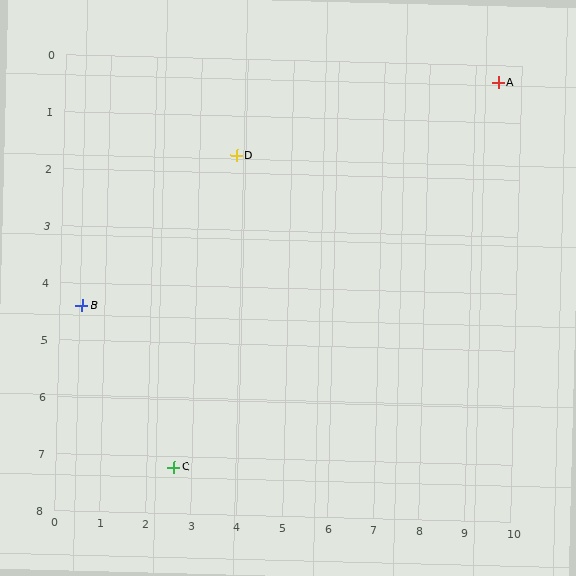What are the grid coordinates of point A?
Point A is at approximately (9.5, 0.3).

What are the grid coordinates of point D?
Point D is at approximately (3.8, 1.7).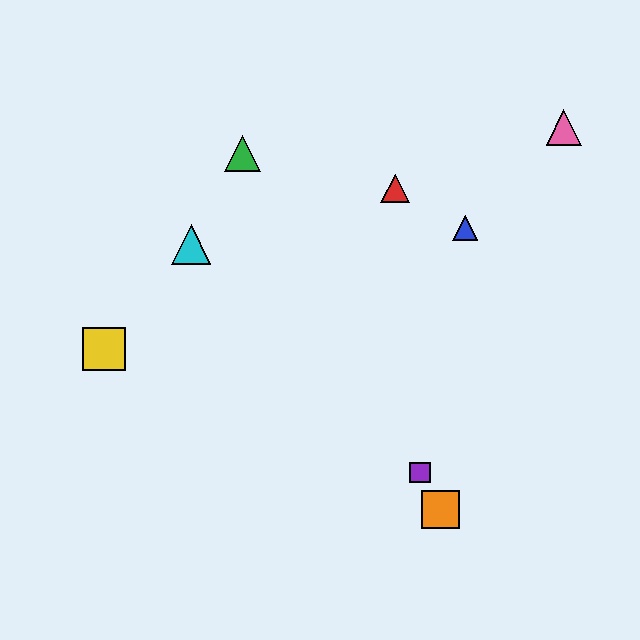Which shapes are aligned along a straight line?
The green triangle, the purple square, the orange square are aligned along a straight line.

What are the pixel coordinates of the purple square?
The purple square is at (420, 473).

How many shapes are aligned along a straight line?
3 shapes (the green triangle, the purple square, the orange square) are aligned along a straight line.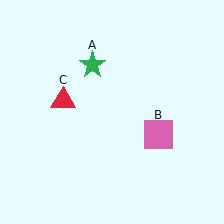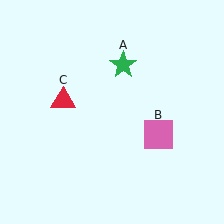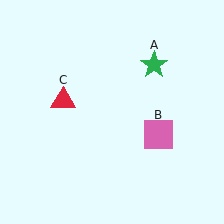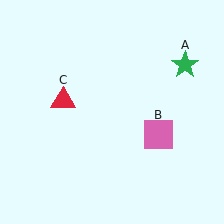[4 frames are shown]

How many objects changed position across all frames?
1 object changed position: green star (object A).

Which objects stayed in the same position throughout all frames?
Pink square (object B) and red triangle (object C) remained stationary.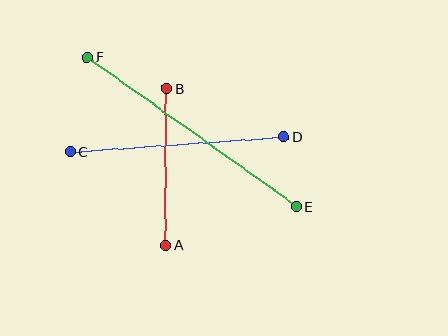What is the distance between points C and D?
The distance is approximately 213 pixels.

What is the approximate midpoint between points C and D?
The midpoint is at approximately (177, 144) pixels.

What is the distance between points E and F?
The distance is approximately 257 pixels.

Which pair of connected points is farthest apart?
Points E and F are farthest apart.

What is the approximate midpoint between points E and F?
The midpoint is at approximately (192, 132) pixels.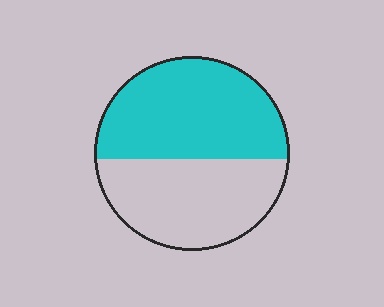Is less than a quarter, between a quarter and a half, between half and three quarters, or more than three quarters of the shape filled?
Between half and three quarters.